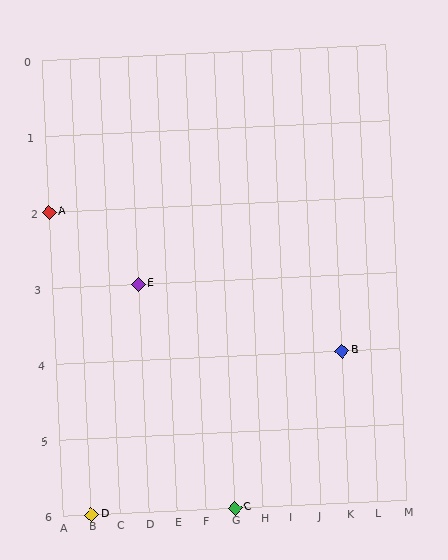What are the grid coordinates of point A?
Point A is at grid coordinates (A, 2).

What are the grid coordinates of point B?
Point B is at grid coordinates (K, 4).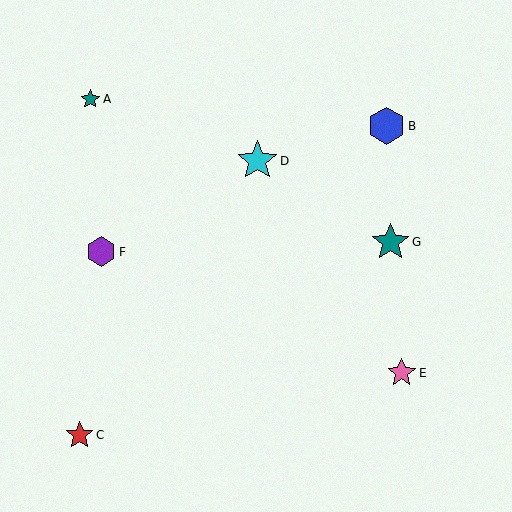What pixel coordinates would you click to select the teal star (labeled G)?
Click at (390, 242) to select the teal star G.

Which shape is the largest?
The cyan star (labeled D) is the largest.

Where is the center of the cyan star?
The center of the cyan star is at (257, 161).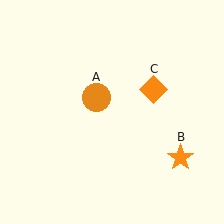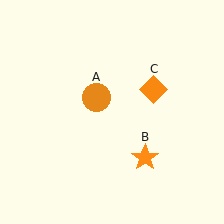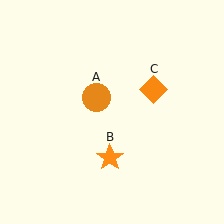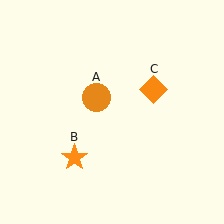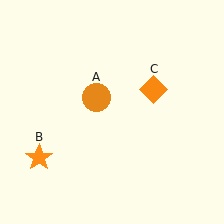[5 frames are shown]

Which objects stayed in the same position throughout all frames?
Orange circle (object A) and orange diamond (object C) remained stationary.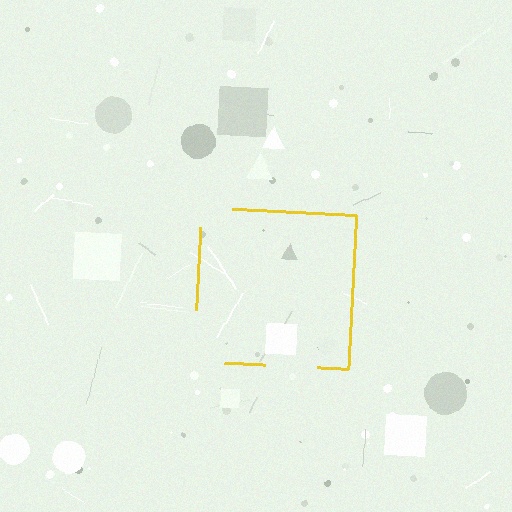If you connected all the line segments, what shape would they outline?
They would outline a square.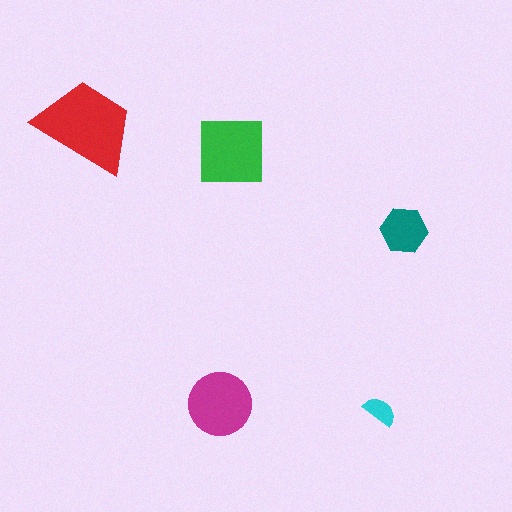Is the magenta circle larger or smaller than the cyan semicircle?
Larger.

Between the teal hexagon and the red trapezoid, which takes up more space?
The red trapezoid.